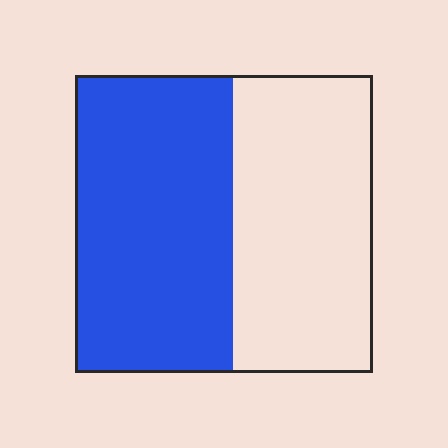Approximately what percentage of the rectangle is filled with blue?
Approximately 55%.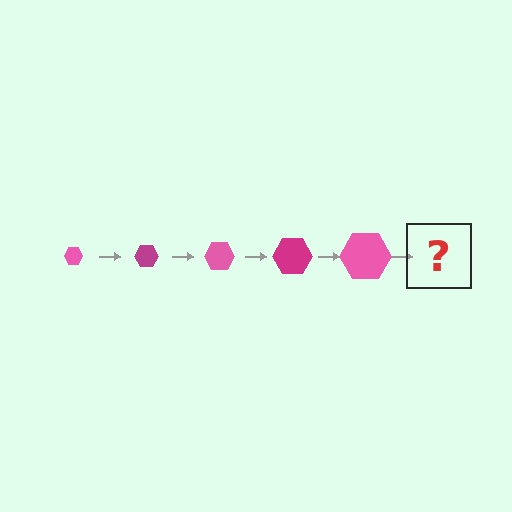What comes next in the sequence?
The next element should be a magenta hexagon, larger than the previous one.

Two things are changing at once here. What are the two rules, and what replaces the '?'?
The two rules are that the hexagon grows larger each step and the color cycles through pink and magenta. The '?' should be a magenta hexagon, larger than the previous one.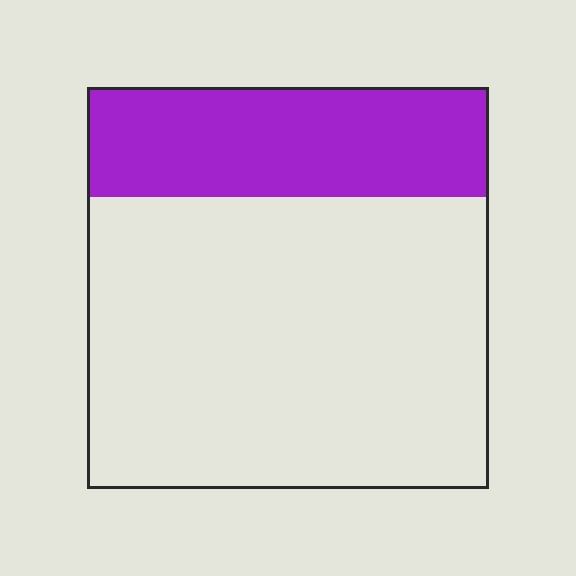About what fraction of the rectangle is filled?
About one quarter (1/4).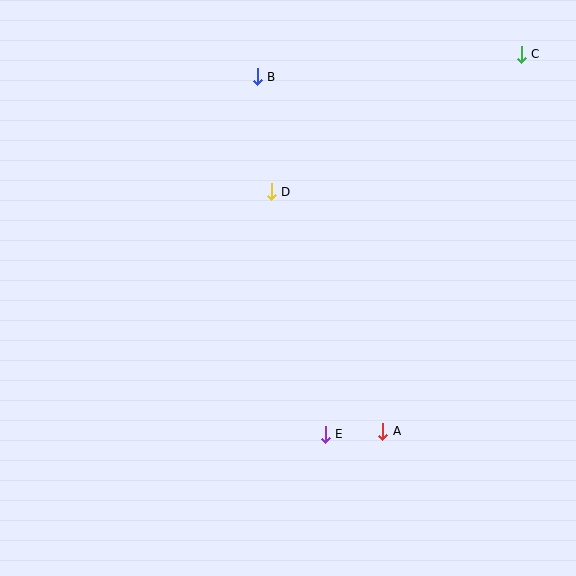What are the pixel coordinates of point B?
Point B is at (257, 77).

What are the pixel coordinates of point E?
Point E is at (325, 434).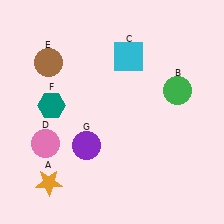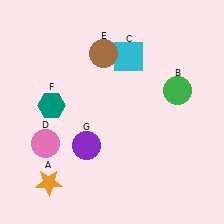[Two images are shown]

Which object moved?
The brown circle (E) moved right.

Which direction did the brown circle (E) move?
The brown circle (E) moved right.